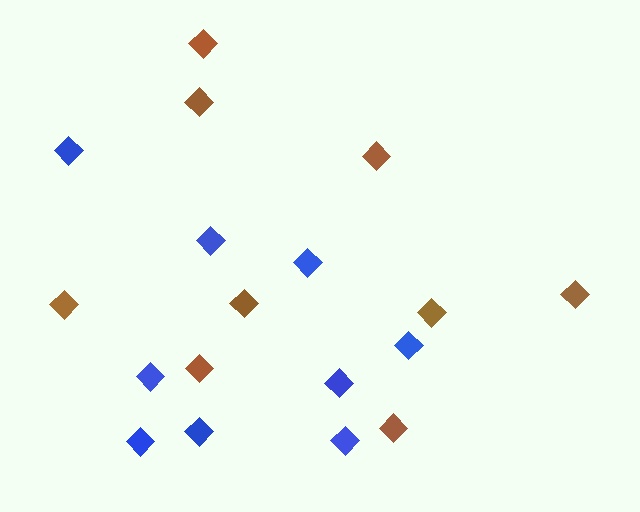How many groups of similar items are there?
There are 2 groups: one group of blue diamonds (9) and one group of brown diamonds (9).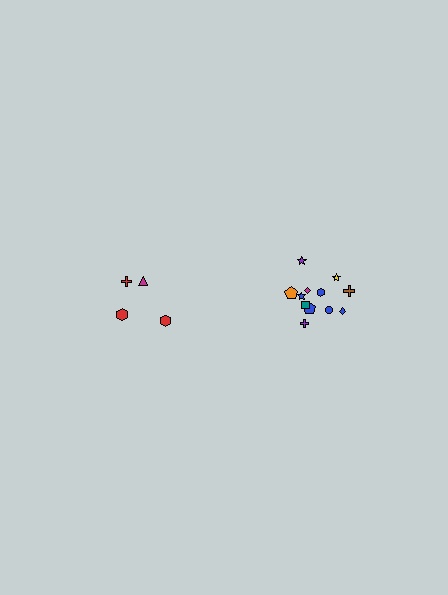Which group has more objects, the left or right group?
The right group.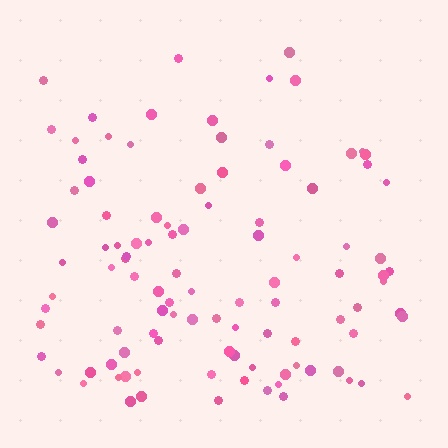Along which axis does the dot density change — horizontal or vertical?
Vertical.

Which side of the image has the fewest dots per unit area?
The top.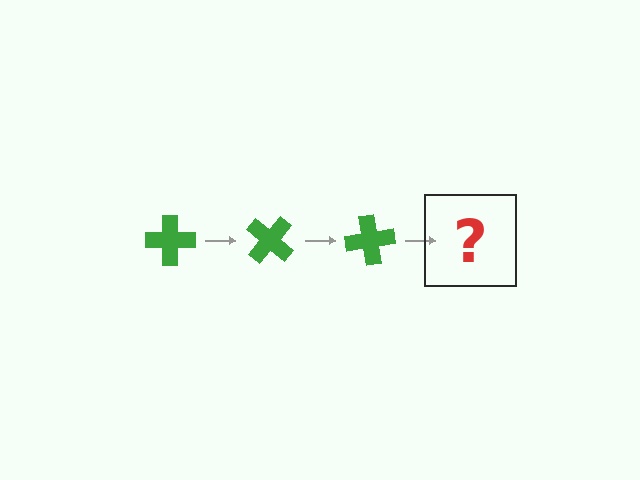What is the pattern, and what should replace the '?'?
The pattern is that the cross rotates 40 degrees each step. The '?' should be a green cross rotated 120 degrees.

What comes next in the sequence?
The next element should be a green cross rotated 120 degrees.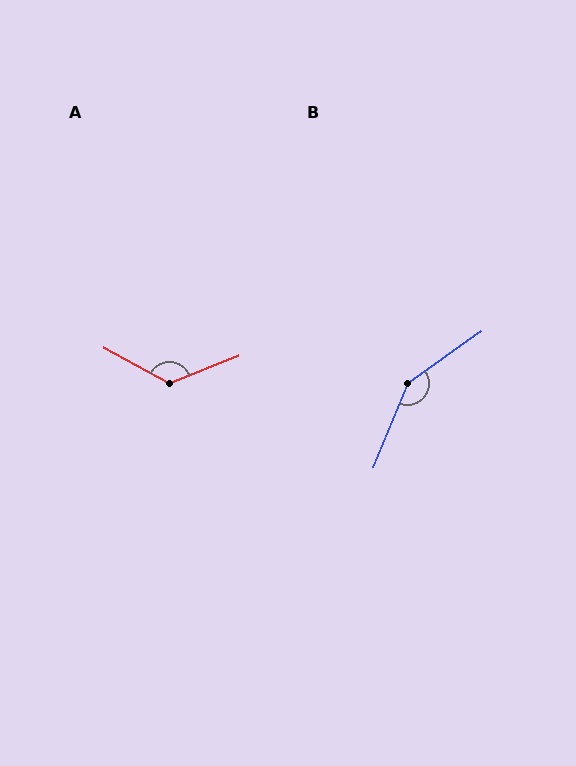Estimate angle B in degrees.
Approximately 147 degrees.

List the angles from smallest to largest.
A (131°), B (147°).